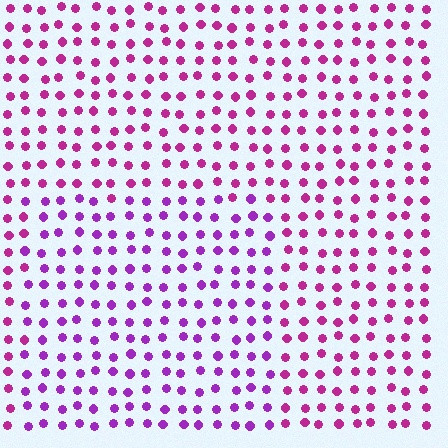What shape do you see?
I see a rectangle.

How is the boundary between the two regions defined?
The boundary is defined purely by a slight shift in hue (about 29 degrees). Spacing, size, and orientation are identical on both sides.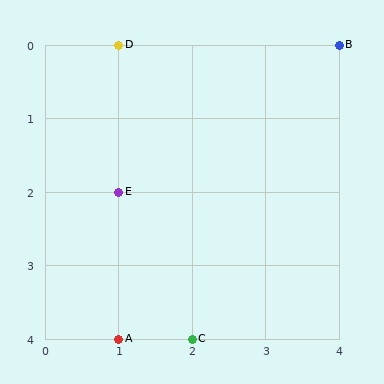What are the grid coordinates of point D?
Point D is at grid coordinates (1, 0).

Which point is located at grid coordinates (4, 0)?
Point B is at (4, 0).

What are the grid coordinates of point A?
Point A is at grid coordinates (1, 4).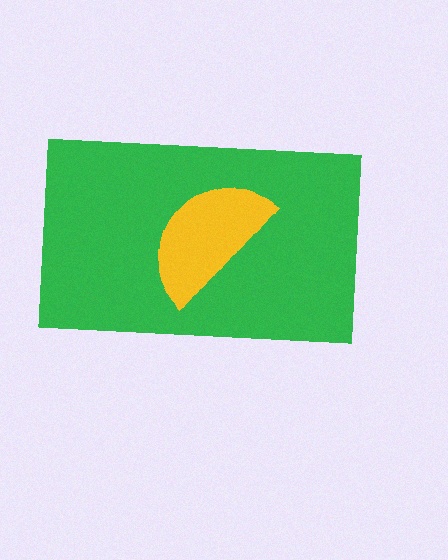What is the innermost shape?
The yellow semicircle.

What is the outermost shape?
The green rectangle.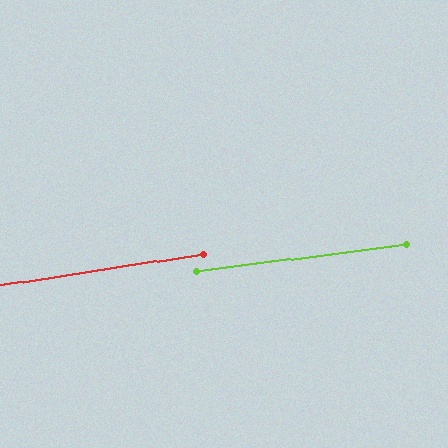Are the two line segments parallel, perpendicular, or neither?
Parallel — their directions differ by only 1.7°.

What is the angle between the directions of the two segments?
Approximately 2 degrees.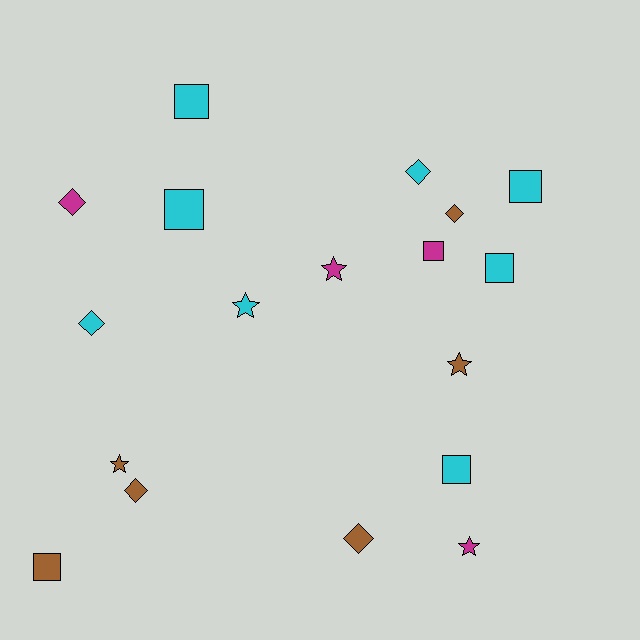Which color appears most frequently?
Cyan, with 8 objects.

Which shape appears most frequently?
Square, with 7 objects.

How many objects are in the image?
There are 18 objects.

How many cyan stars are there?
There is 1 cyan star.